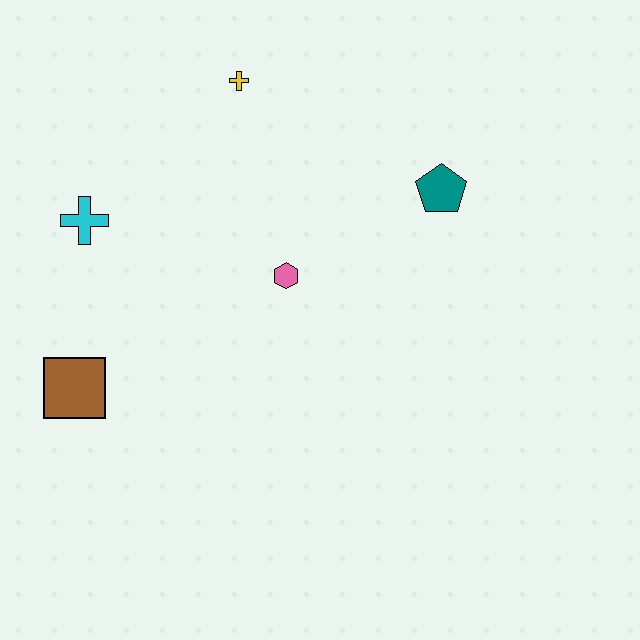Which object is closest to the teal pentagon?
The pink hexagon is closest to the teal pentagon.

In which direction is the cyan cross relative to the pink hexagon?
The cyan cross is to the left of the pink hexagon.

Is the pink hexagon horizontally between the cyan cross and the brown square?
No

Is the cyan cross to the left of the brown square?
No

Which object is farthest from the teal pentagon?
The brown square is farthest from the teal pentagon.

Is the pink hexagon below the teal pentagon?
Yes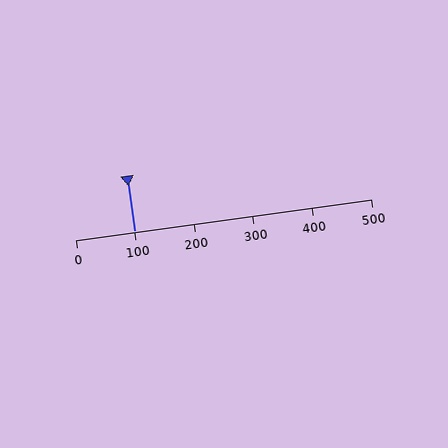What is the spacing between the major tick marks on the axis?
The major ticks are spaced 100 apart.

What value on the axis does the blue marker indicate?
The marker indicates approximately 100.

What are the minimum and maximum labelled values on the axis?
The axis runs from 0 to 500.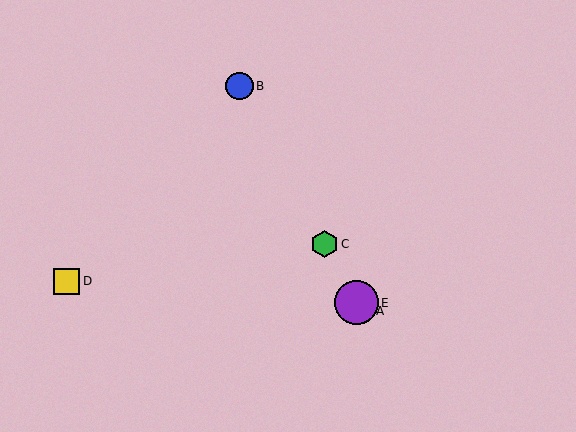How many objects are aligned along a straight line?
4 objects (A, B, C, E) are aligned along a straight line.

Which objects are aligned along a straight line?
Objects A, B, C, E are aligned along a straight line.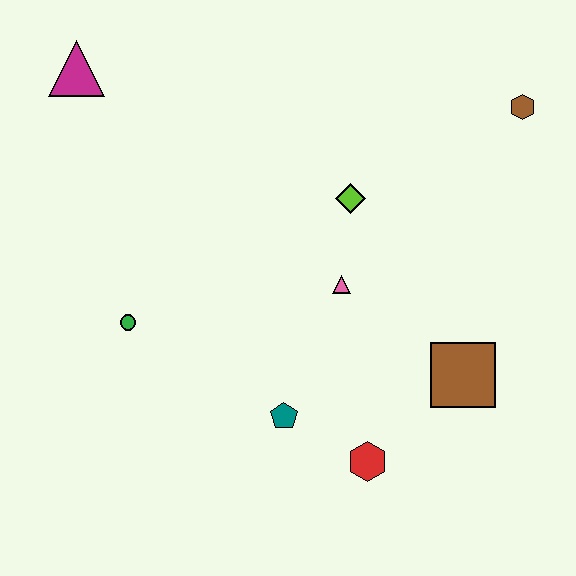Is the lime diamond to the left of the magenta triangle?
No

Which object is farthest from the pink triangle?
The magenta triangle is farthest from the pink triangle.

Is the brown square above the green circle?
No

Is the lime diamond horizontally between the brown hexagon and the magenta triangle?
Yes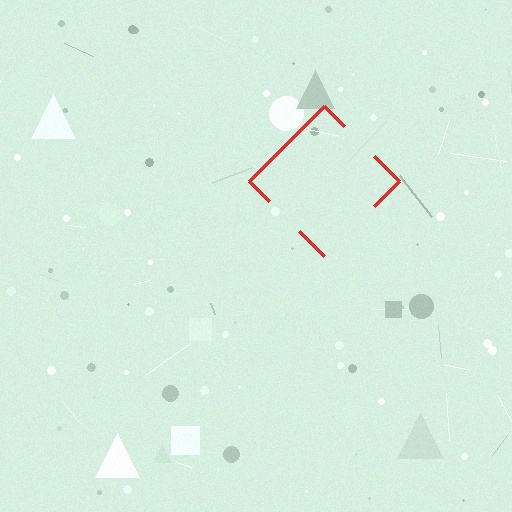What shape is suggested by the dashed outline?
The dashed outline suggests a diamond.